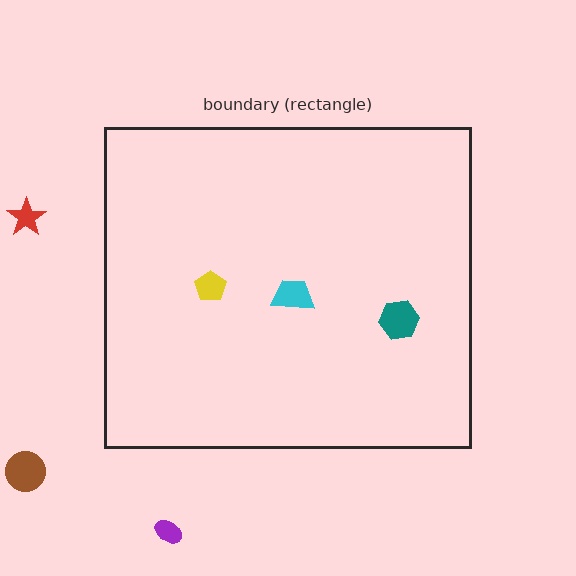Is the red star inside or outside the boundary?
Outside.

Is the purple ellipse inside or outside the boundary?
Outside.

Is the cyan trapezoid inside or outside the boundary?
Inside.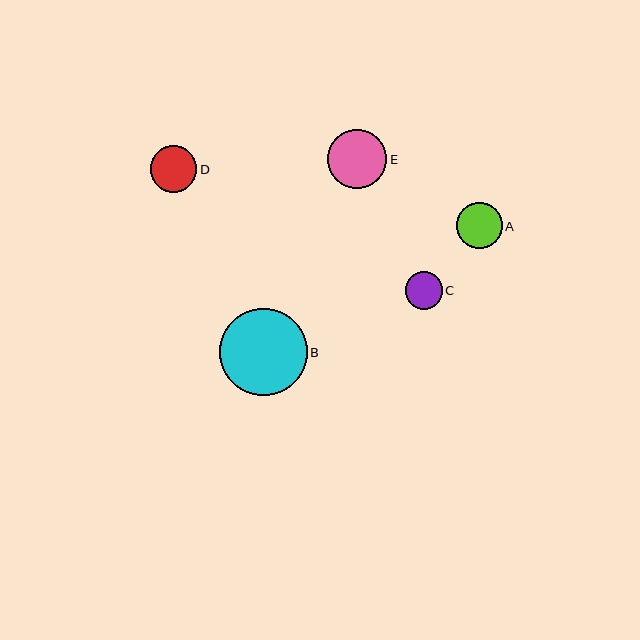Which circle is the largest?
Circle B is the largest with a size of approximately 87 pixels.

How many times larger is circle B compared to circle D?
Circle B is approximately 1.9 times the size of circle D.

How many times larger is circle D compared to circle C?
Circle D is approximately 1.2 times the size of circle C.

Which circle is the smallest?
Circle C is the smallest with a size of approximately 37 pixels.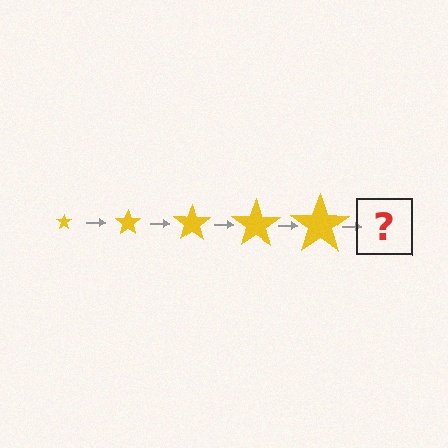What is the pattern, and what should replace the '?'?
The pattern is that the star gets progressively larger each step. The '?' should be a yellow star, larger than the previous one.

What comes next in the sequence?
The next element should be a yellow star, larger than the previous one.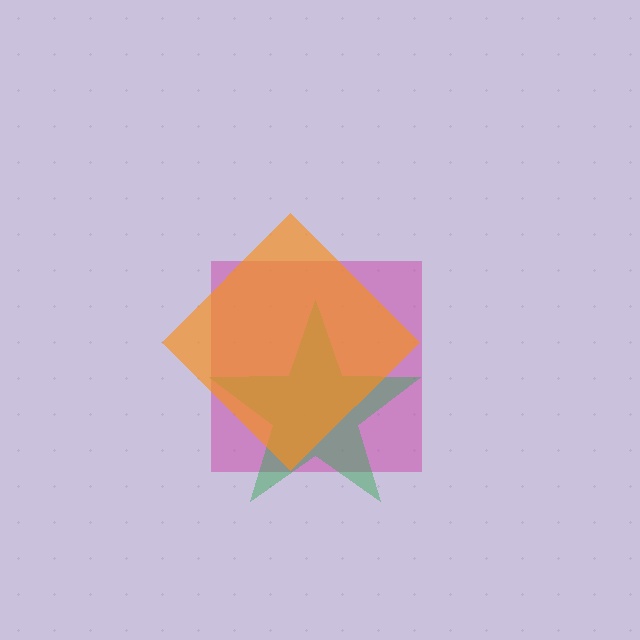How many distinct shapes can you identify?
There are 3 distinct shapes: a magenta square, a green star, an orange diamond.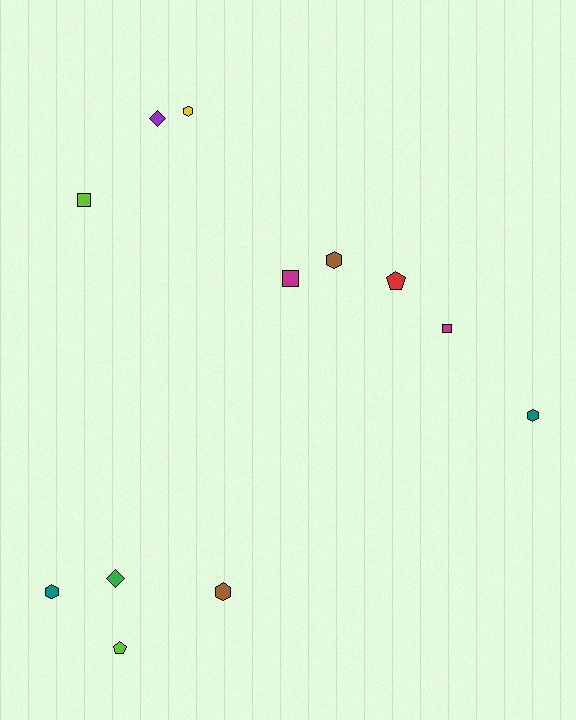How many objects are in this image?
There are 12 objects.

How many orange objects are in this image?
There are no orange objects.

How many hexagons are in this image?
There are 5 hexagons.